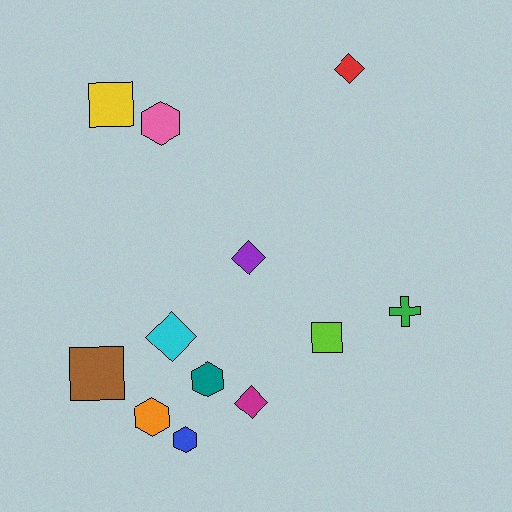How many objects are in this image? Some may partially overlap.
There are 12 objects.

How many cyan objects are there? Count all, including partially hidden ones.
There is 1 cyan object.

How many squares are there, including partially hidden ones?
There are 3 squares.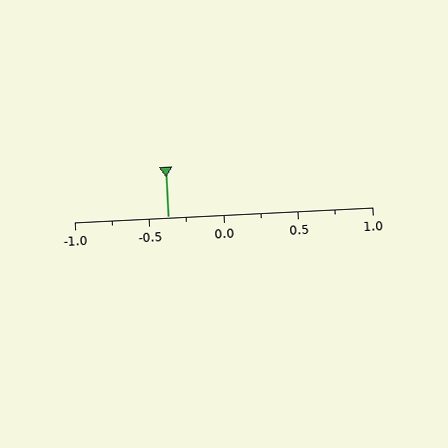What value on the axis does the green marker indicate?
The marker indicates approximately -0.38.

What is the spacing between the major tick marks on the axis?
The major ticks are spaced 0.5 apart.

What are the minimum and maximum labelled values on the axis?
The axis runs from -1.0 to 1.0.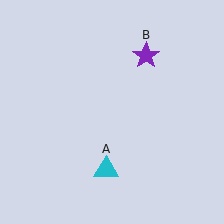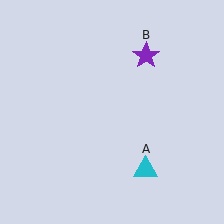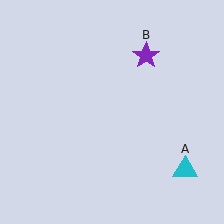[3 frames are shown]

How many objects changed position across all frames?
1 object changed position: cyan triangle (object A).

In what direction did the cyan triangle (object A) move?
The cyan triangle (object A) moved right.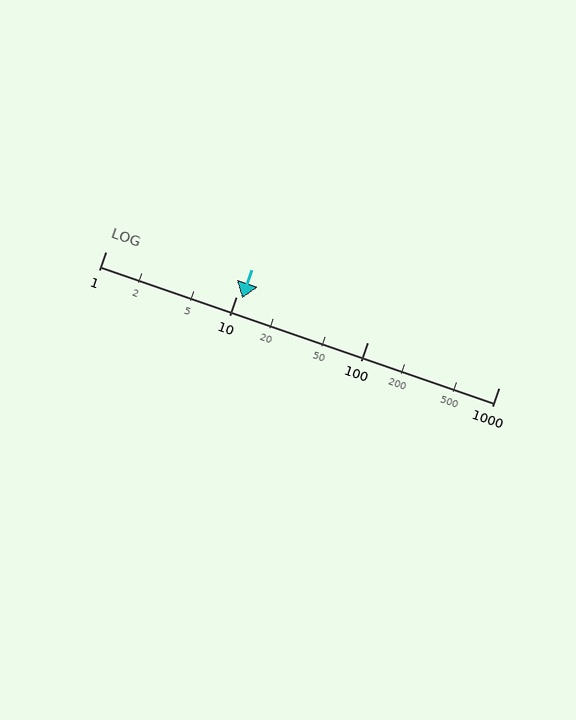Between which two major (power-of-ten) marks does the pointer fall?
The pointer is between 10 and 100.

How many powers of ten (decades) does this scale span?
The scale spans 3 decades, from 1 to 1000.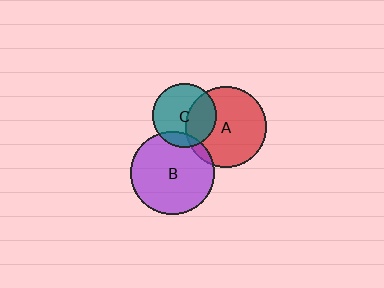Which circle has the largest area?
Circle B (purple).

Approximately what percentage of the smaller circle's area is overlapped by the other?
Approximately 35%.